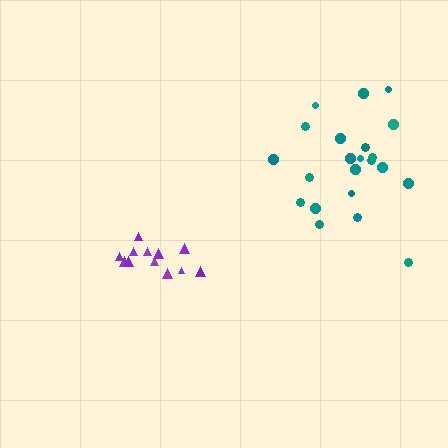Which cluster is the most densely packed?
Purple.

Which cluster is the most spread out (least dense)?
Teal.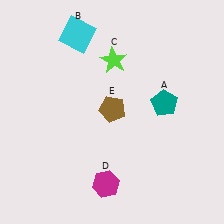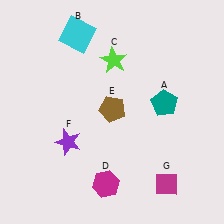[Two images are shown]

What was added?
A purple star (F), a magenta diamond (G) were added in Image 2.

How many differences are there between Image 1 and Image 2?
There are 2 differences between the two images.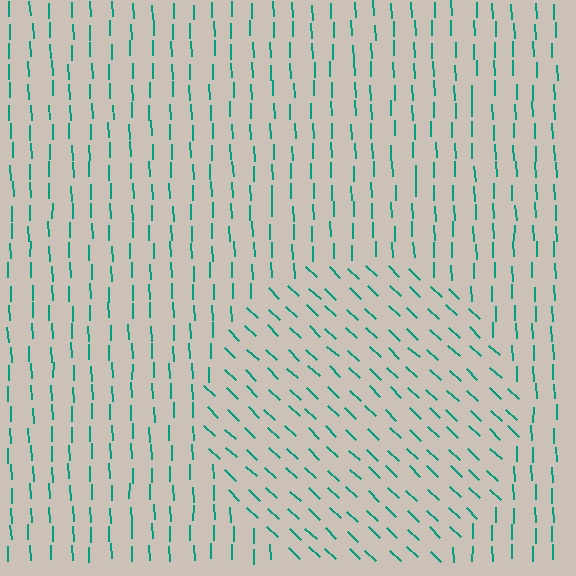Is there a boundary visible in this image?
Yes, there is a texture boundary formed by a change in line orientation.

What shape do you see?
I see a circle.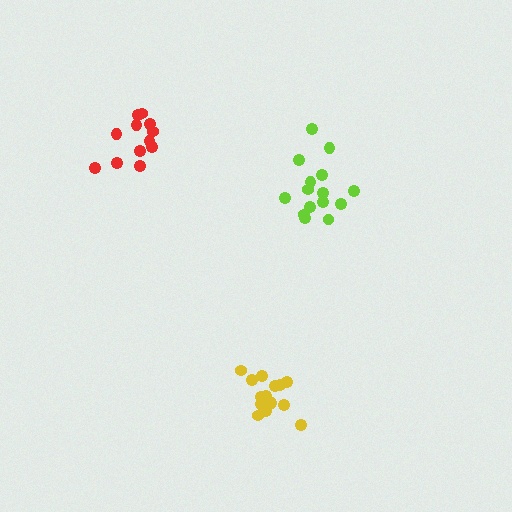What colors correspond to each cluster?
The clusters are colored: yellow, lime, red.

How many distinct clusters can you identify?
There are 3 distinct clusters.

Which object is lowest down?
The yellow cluster is bottommost.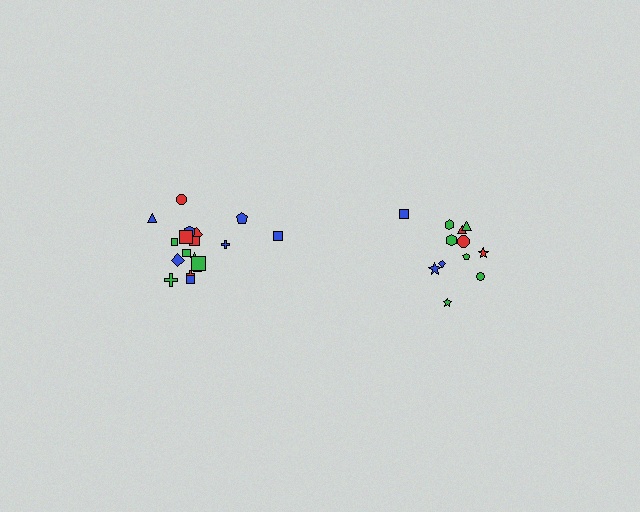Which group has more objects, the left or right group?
The left group.